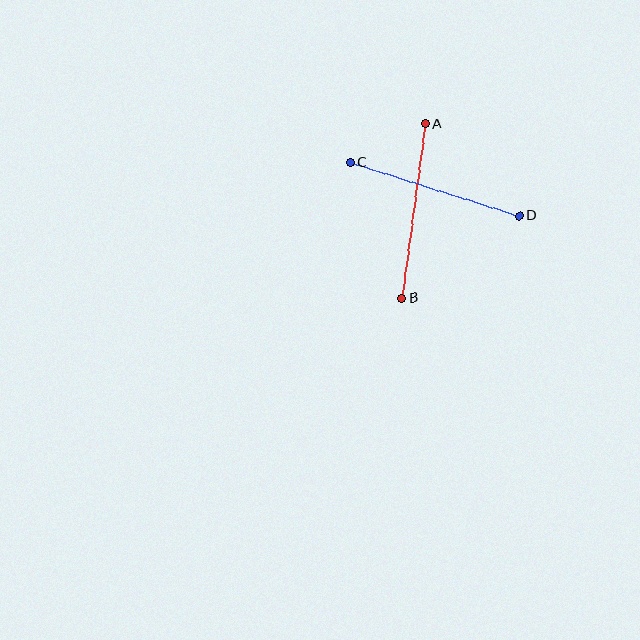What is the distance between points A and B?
The distance is approximately 176 pixels.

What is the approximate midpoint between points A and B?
The midpoint is at approximately (414, 211) pixels.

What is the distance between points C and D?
The distance is approximately 177 pixels.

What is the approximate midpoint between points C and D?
The midpoint is at approximately (435, 189) pixels.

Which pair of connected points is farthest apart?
Points C and D are farthest apart.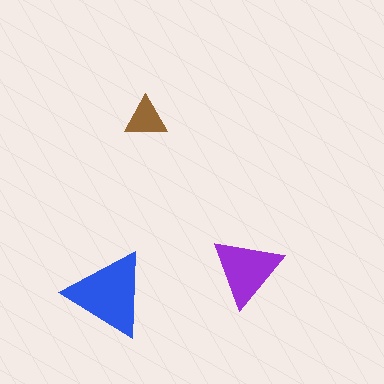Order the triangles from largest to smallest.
the blue one, the purple one, the brown one.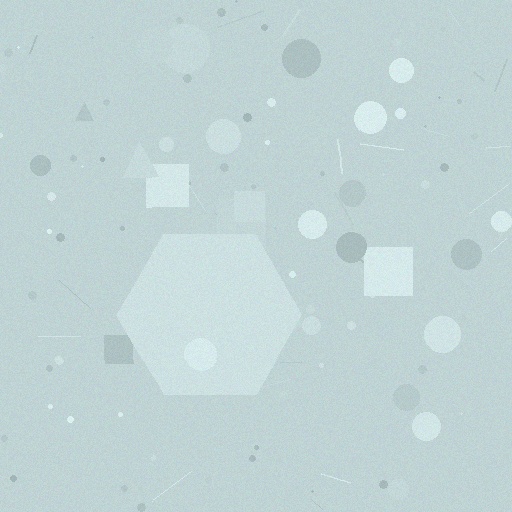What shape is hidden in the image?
A hexagon is hidden in the image.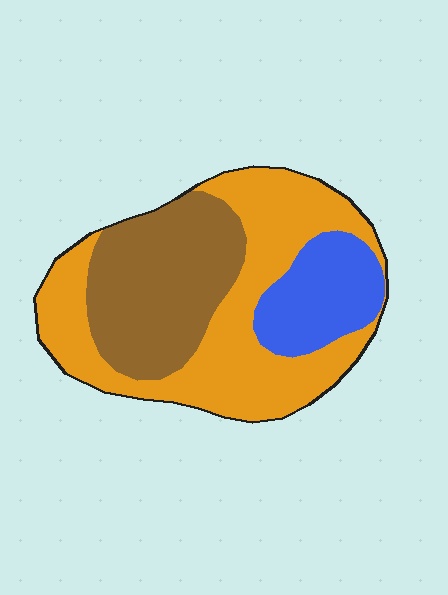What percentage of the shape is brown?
Brown takes up about one third (1/3) of the shape.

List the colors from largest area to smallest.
From largest to smallest: orange, brown, blue.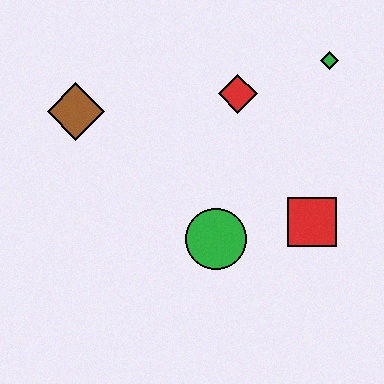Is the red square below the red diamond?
Yes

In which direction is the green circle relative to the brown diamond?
The green circle is to the right of the brown diamond.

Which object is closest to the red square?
The green circle is closest to the red square.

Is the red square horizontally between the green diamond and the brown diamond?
Yes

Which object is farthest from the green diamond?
The brown diamond is farthest from the green diamond.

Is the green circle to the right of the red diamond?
No